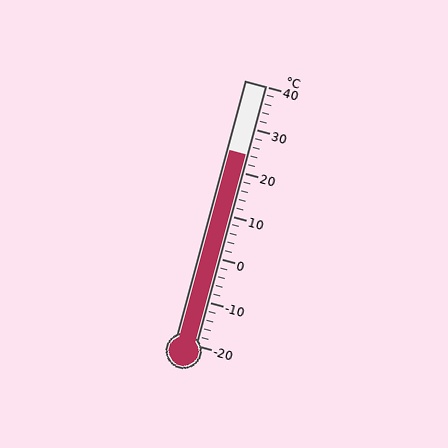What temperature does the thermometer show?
The thermometer shows approximately 24°C.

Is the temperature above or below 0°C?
The temperature is above 0°C.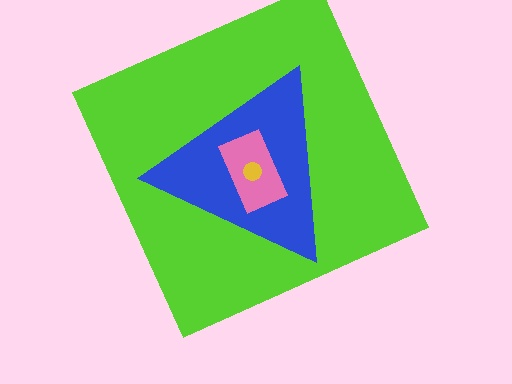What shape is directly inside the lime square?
The blue triangle.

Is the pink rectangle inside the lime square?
Yes.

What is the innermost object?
The yellow circle.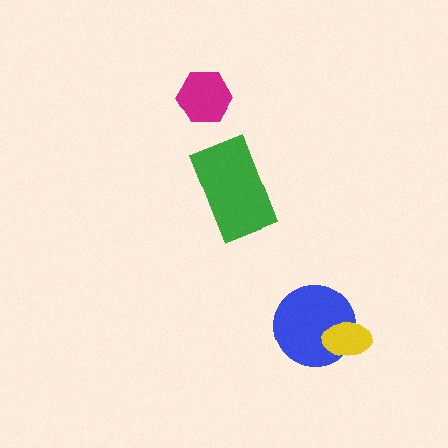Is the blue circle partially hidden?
Yes, it is partially covered by another shape.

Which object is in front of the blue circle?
The yellow ellipse is in front of the blue circle.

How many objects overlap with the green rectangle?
0 objects overlap with the green rectangle.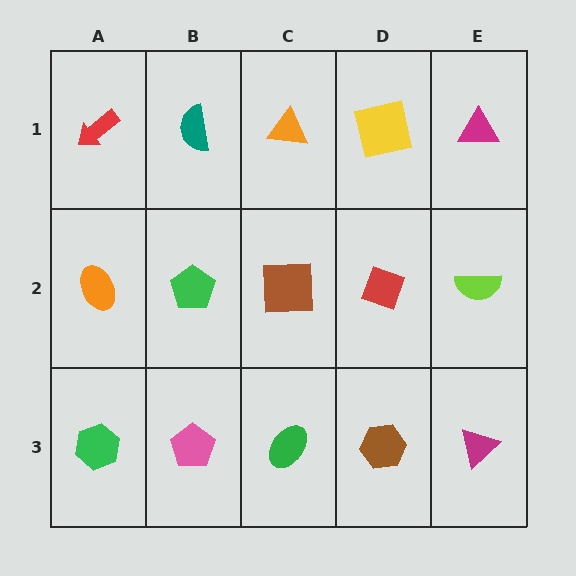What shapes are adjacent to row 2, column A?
A red arrow (row 1, column A), a green hexagon (row 3, column A), a green pentagon (row 2, column B).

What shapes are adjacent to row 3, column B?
A green pentagon (row 2, column B), a green hexagon (row 3, column A), a green ellipse (row 3, column C).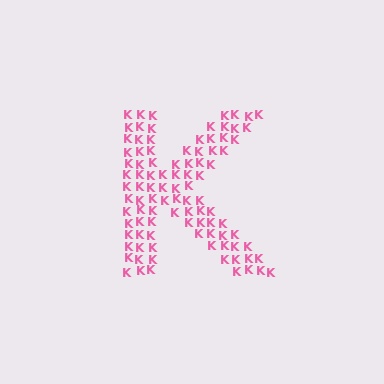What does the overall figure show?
The overall figure shows the letter K.